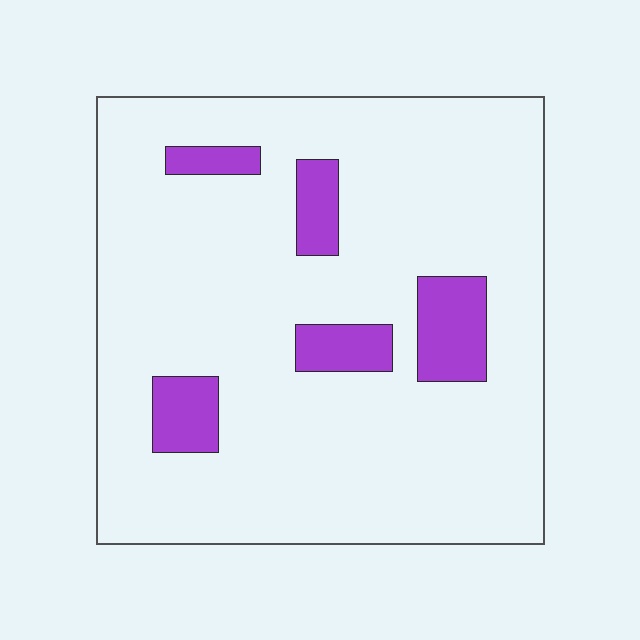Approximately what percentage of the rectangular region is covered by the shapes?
Approximately 10%.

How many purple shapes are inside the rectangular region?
5.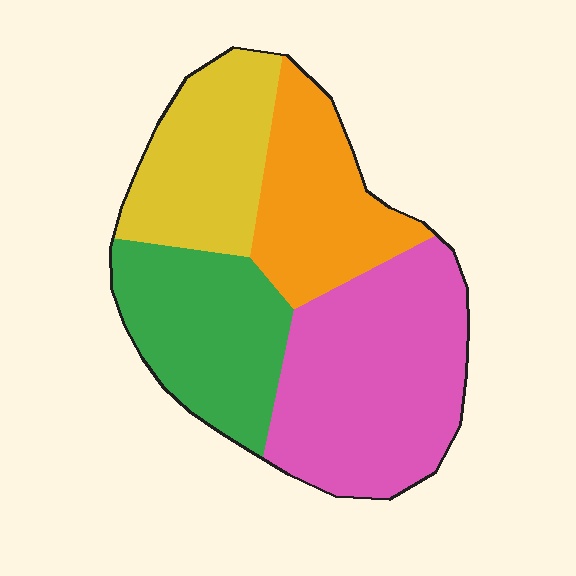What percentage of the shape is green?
Green takes up less than a quarter of the shape.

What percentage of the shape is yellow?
Yellow takes up about one fifth (1/5) of the shape.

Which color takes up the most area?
Pink, at roughly 35%.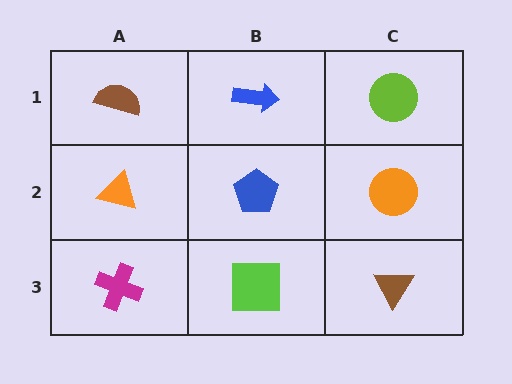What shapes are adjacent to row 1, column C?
An orange circle (row 2, column C), a blue arrow (row 1, column B).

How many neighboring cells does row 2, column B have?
4.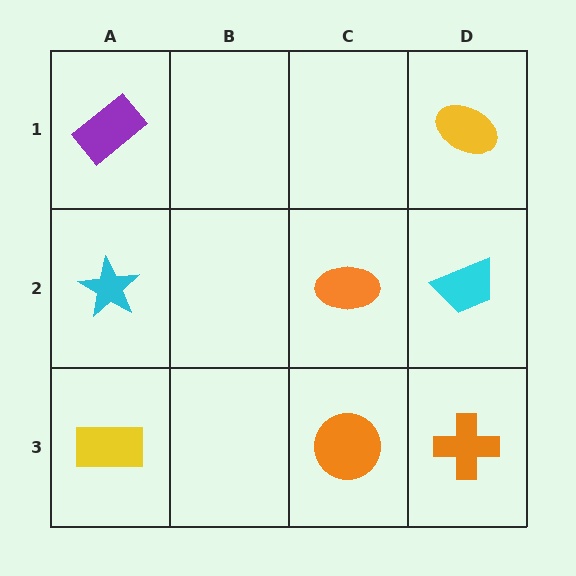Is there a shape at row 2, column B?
No, that cell is empty.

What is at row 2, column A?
A cyan star.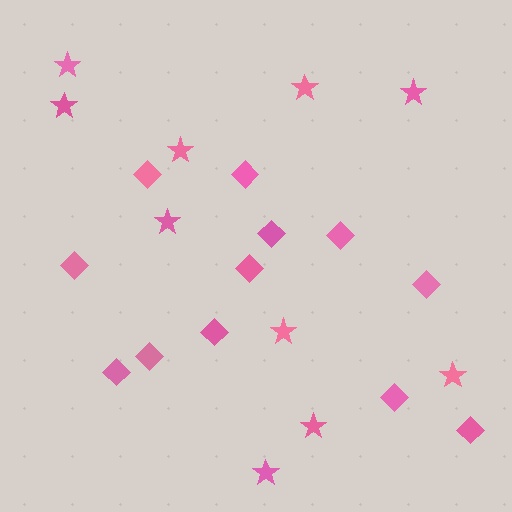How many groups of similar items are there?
There are 2 groups: one group of diamonds (12) and one group of stars (10).